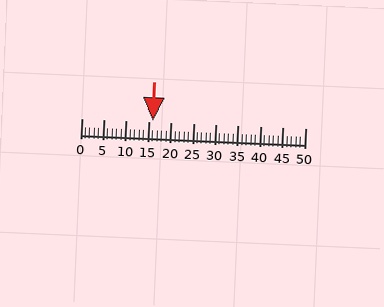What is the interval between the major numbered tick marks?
The major tick marks are spaced 5 units apart.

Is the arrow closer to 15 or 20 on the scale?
The arrow is closer to 15.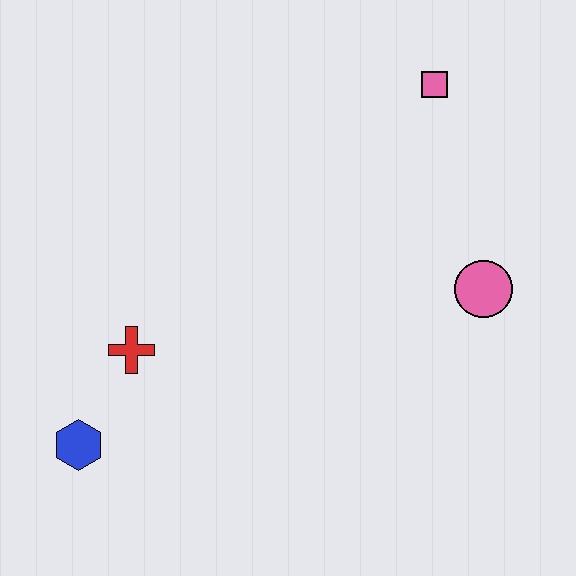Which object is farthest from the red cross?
The pink square is farthest from the red cross.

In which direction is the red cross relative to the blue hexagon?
The red cross is above the blue hexagon.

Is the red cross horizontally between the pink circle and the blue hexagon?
Yes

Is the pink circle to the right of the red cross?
Yes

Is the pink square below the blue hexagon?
No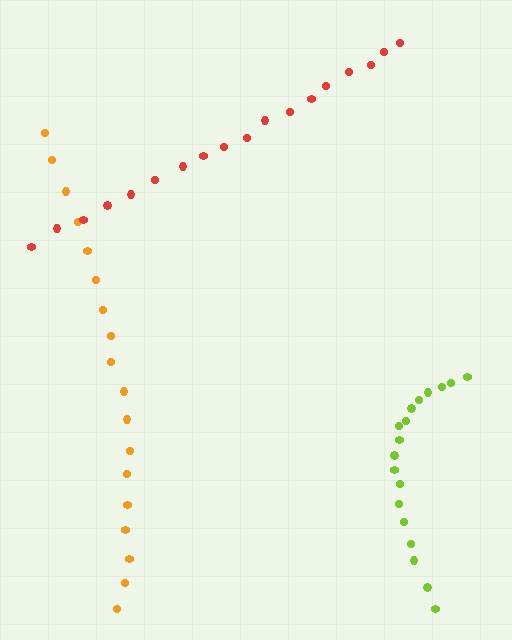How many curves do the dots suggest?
There are 3 distinct paths.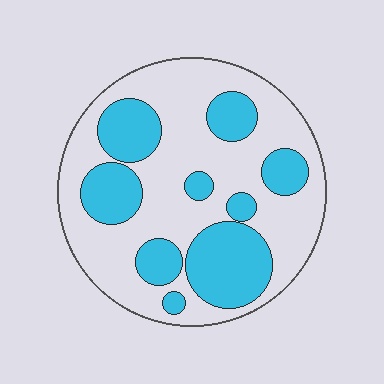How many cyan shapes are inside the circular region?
9.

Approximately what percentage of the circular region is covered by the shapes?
Approximately 35%.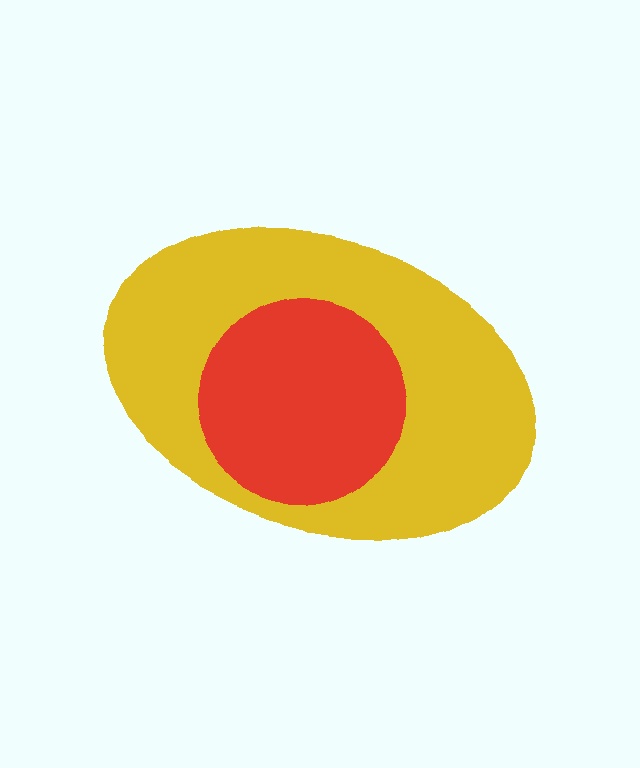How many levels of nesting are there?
2.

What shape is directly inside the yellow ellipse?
The red circle.